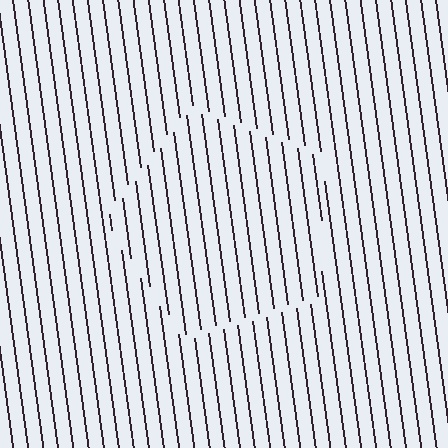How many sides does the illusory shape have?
5 sides — the line-ends trace a pentagon.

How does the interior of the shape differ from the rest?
The interior of the shape contains the same grating, shifted by half a period — the contour is defined by the phase discontinuity where line-ends from the inner and outer gratings abut.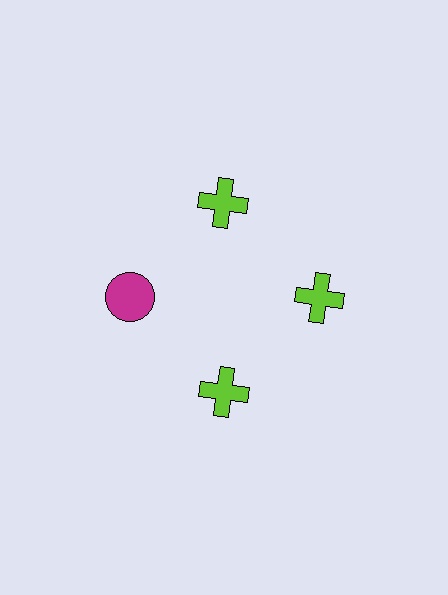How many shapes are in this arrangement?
There are 4 shapes arranged in a ring pattern.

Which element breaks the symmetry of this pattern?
The magenta circle at roughly the 9 o'clock position breaks the symmetry. All other shapes are lime crosses.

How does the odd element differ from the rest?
It differs in both color (magenta instead of lime) and shape (circle instead of cross).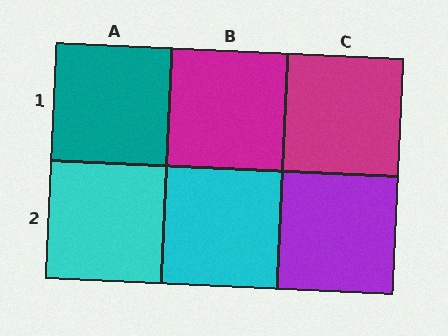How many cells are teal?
1 cell is teal.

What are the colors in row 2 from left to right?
Cyan, cyan, purple.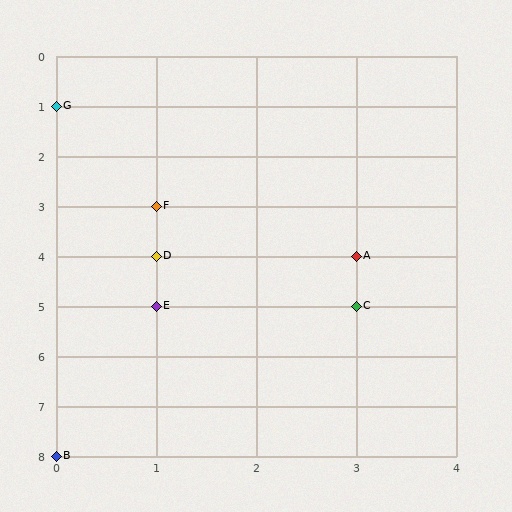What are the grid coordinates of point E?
Point E is at grid coordinates (1, 5).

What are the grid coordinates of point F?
Point F is at grid coordinates (1, 3).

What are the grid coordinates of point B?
Point B is at grid coordinates (0, 8).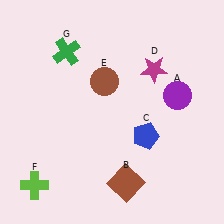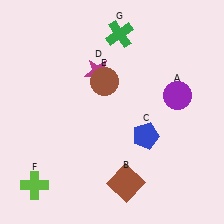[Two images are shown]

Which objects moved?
The objects that moved are: the magenta star (D), the green cross (G).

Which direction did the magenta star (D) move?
The magenta star (D) moved left.